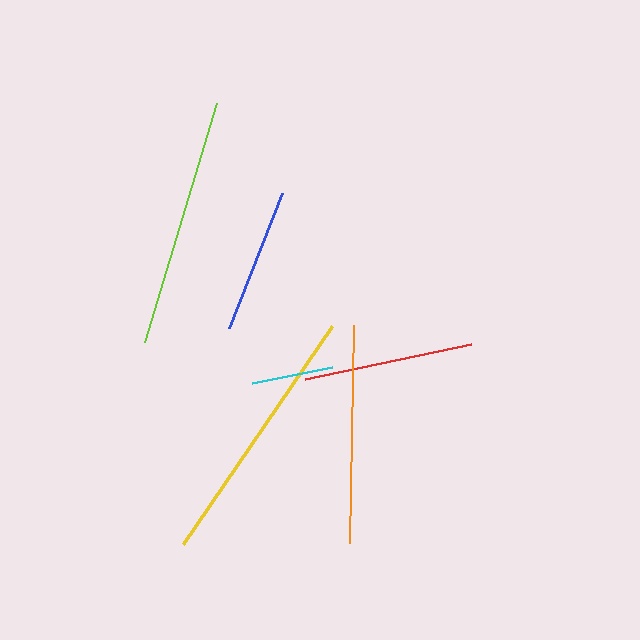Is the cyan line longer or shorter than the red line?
The red line is longer than the cyan line.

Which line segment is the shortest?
The cyan line is the shortest at approximately 82 pixels.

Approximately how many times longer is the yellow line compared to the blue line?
The yellow line is approximately 1.8 times the length of the blue line.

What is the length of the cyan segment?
The cyan segment is approximately 82 pixels long.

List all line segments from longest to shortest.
From longest to shortest: yellow, lime, orange, red, blue, cyan.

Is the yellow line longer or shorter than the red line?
The yellow line is longer than the red line.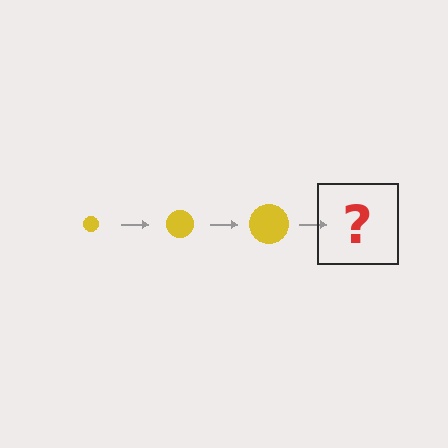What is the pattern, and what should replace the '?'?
The pattern is that the circle gets progressively larger each step. The '?' should be a yellow circle, larger than the previous one.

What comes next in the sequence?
The next element should be a yellow circle, larger than the previous one.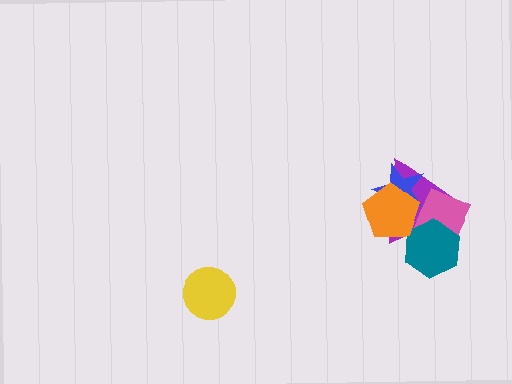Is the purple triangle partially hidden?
Yes, it is partially covered by another shape.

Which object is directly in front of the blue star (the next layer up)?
The pink diamond is directly in front of the blue star.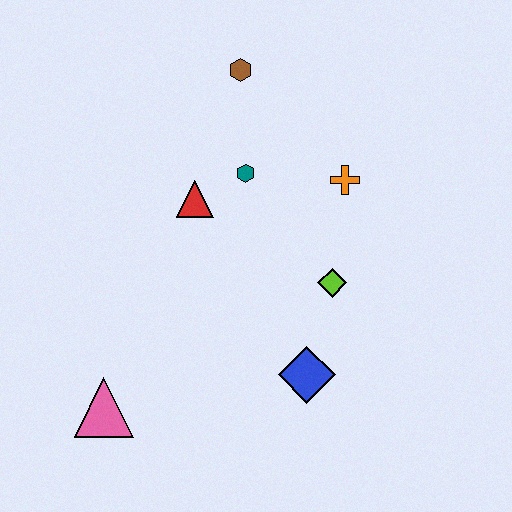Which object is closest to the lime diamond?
The blue diamond is closest to the lime diamond.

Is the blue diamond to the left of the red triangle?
No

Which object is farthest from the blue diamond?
The brown hexagon is farthest from the blue diamond.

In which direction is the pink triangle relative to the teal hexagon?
The pink triangle is below the teal hexagon.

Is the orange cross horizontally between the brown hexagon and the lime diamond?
No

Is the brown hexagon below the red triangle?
No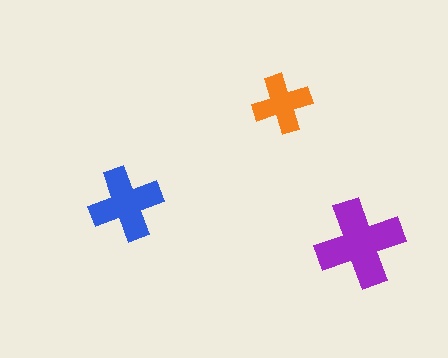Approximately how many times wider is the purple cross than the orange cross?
About 1.5 times wider.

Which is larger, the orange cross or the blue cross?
The blue one.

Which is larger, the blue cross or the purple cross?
The purple one.